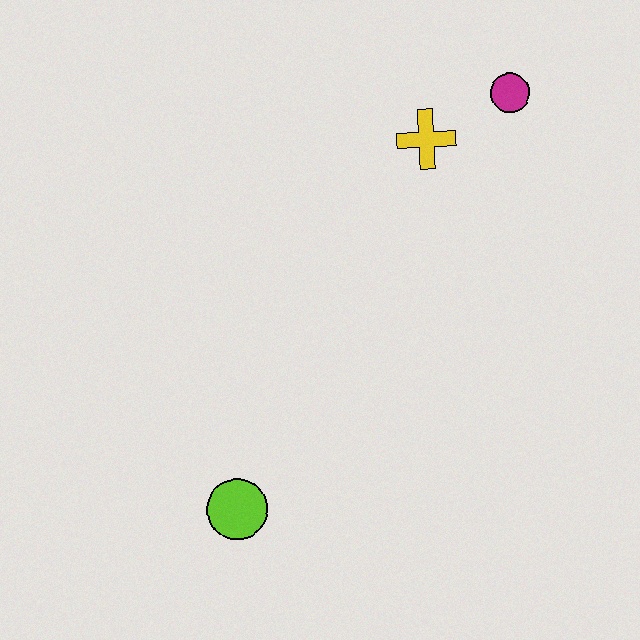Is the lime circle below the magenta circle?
Yes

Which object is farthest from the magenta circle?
The lime circle is farthest from the magenta circle.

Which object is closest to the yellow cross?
The magenta circle is closest to the yellow cross.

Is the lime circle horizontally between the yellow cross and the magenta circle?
No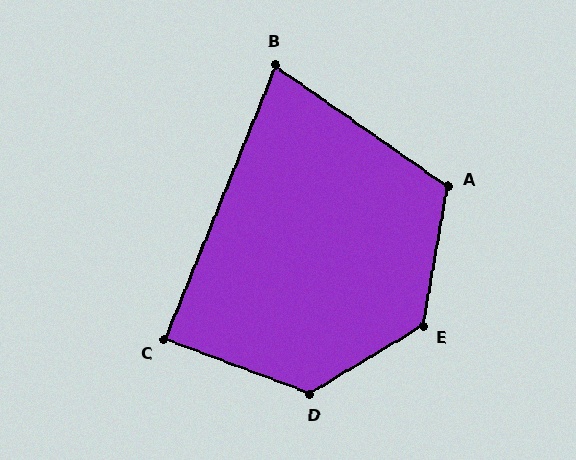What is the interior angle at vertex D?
Approximately 128 degrees (obtuse).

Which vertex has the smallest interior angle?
B, at approximately 77 degrees.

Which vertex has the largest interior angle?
E, at approximately 131 degrees.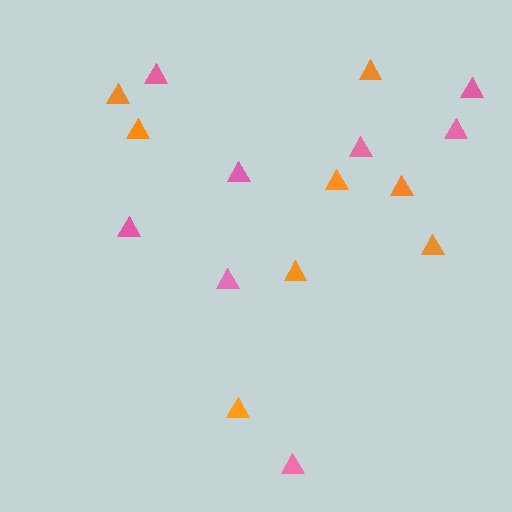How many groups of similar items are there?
There are 2 groups: one group of pink triangles (8) and one group of orange triangles (8).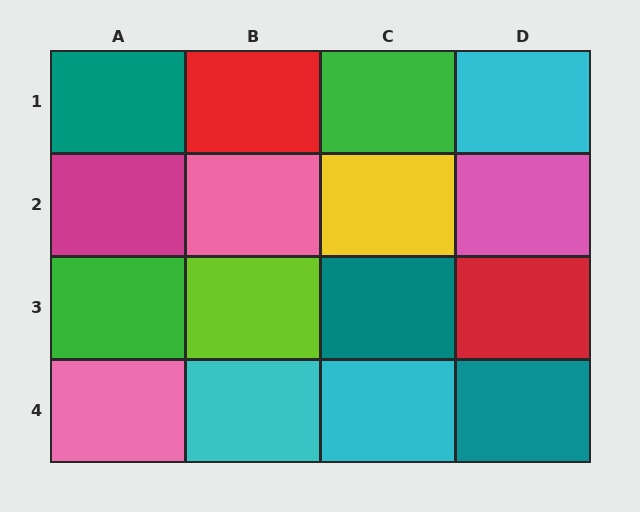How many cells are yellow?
1 cell is yellow.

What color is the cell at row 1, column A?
Teal.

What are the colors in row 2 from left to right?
Magenta, pink, yellow, pink.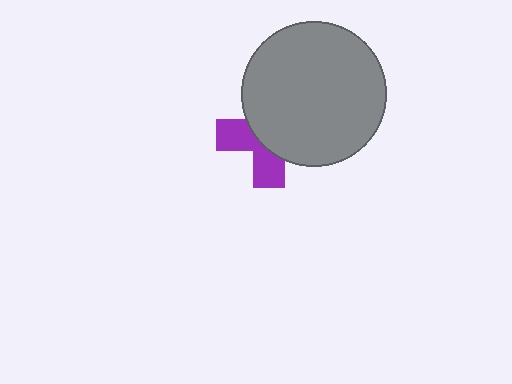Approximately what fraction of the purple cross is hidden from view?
Roughly 59% of the purple cross is hidden behind the gray circle.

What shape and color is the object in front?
The object in front is a gray circle.